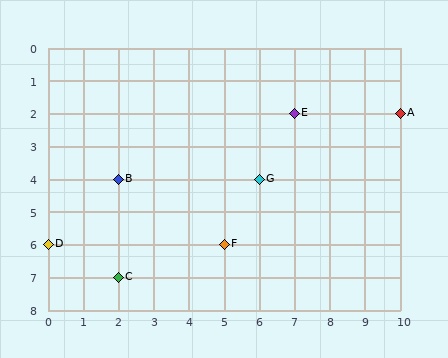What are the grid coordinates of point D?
Point D is at grid coordinates (0, 6).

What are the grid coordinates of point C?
Point C is at grid coordinates (2, 7).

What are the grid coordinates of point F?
Point F is at grid coordinates (5, 6).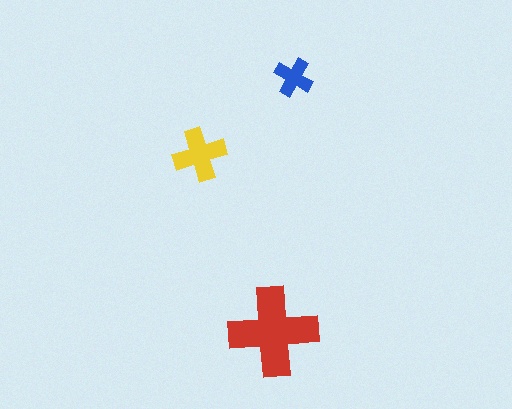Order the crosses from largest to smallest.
the red one, the yellow one, the blue one.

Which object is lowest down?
The red cross is bottommost.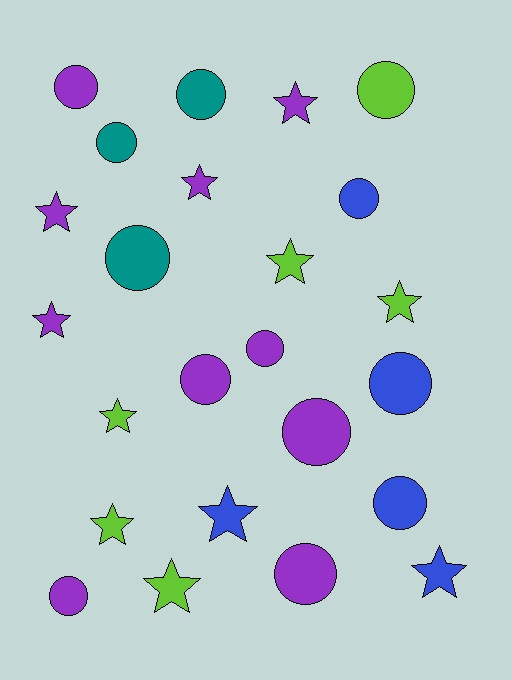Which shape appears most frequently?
Circle, with 13 objects.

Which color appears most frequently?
Purple, with 10 objects.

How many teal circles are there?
There are 3 teal circles.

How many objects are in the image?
There are 24 objects.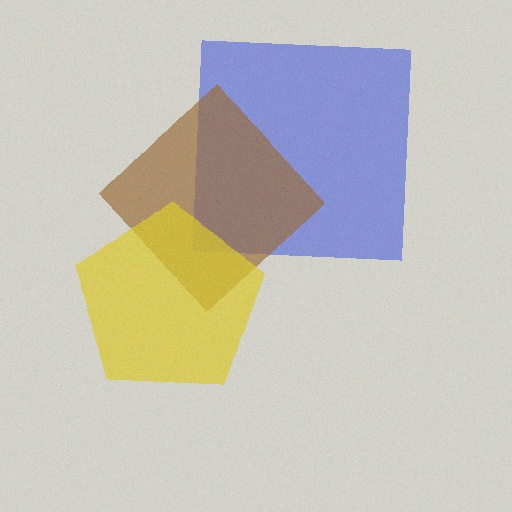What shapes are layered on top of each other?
The layered shapes are: a blue square, a brown diamond, a yellow pentagon.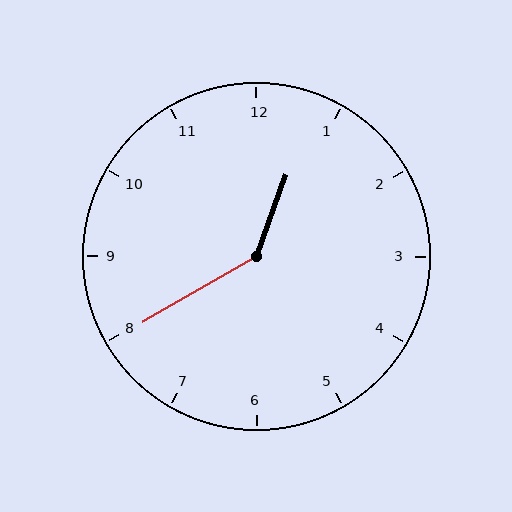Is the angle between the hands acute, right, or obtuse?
It is obtuse.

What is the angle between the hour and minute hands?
Approximately 140 degrees.